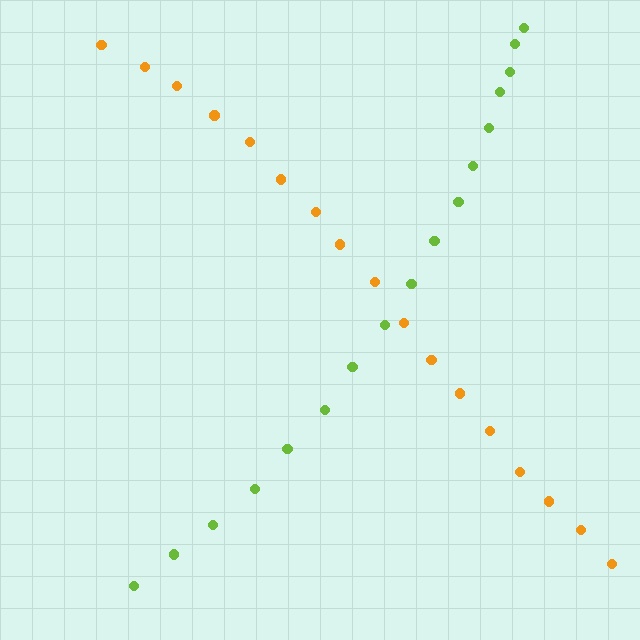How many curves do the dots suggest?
There are 2 distinct paths.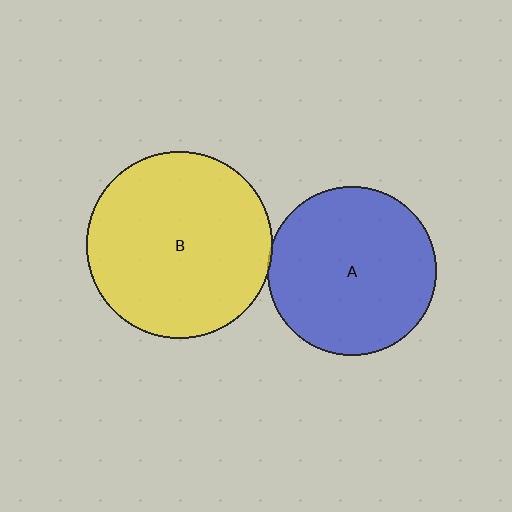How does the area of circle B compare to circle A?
Approximately 1.2 times.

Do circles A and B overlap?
Yes.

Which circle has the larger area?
Circle B (yellow).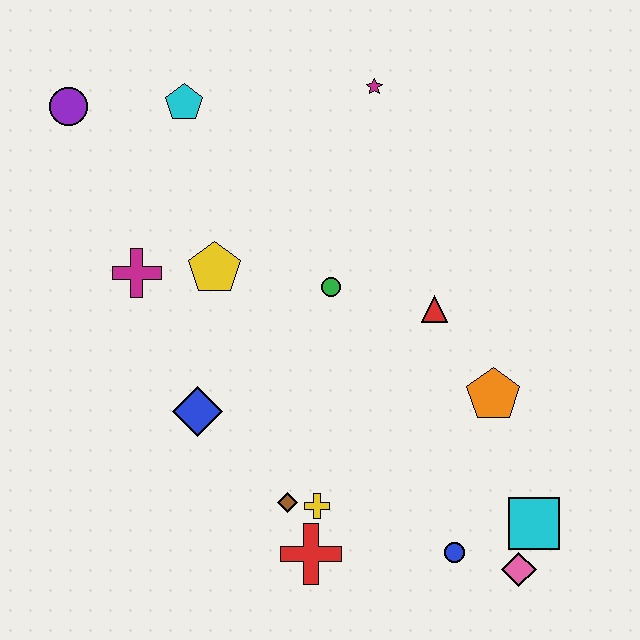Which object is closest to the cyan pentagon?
The purple circle is closest to the cyan pentagon.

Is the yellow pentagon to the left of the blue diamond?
No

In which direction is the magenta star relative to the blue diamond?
The magenta star is above the blue diamond.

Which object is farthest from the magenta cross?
The pink diamond is farthest from the magenta cross.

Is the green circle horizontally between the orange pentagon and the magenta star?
No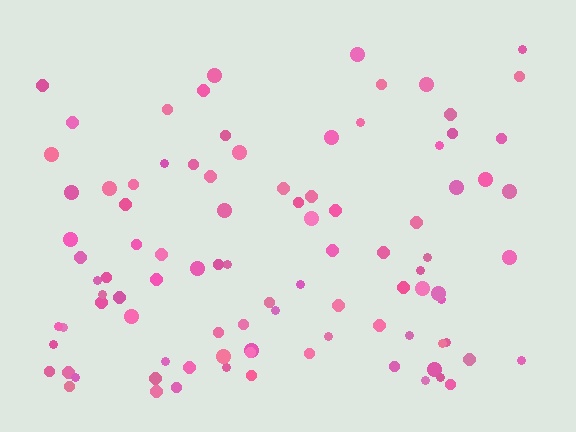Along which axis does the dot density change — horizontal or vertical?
Vertical.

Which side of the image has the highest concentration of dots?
The bottom.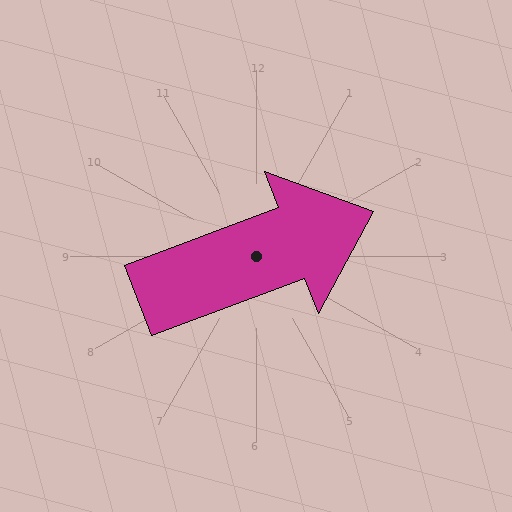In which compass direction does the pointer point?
East.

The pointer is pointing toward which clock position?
Roughly 2 o'clock.